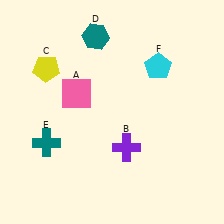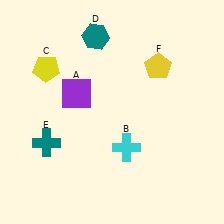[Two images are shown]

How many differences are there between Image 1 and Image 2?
There are 3 differences between the two images.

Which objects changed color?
A changed from pink to purple. B changed from purple to cyan. F changed from cyan to yellow.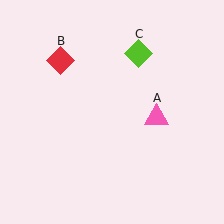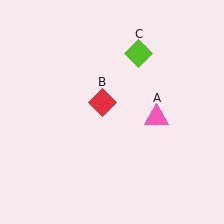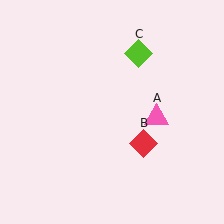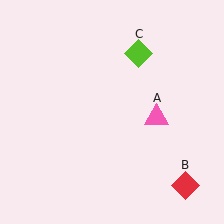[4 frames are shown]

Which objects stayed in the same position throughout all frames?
Pink triangle (object A) and lime diamond (object C) remained stationary.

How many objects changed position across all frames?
1 object changed position: red diamond (object B).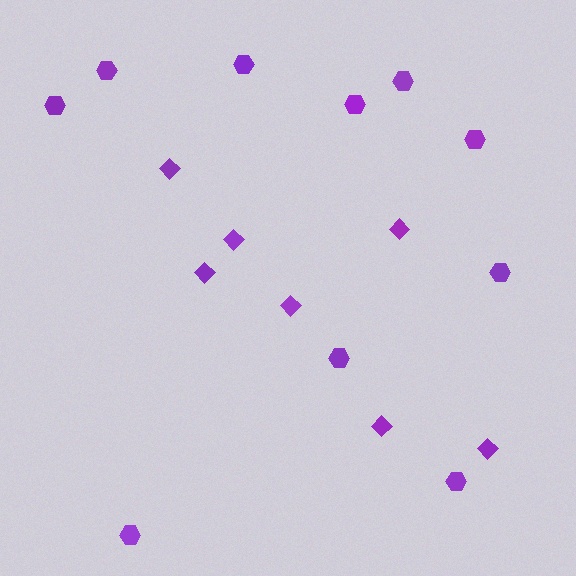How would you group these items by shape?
There are 2 groups: one group of diamonds (7) and one group of hexagons (10).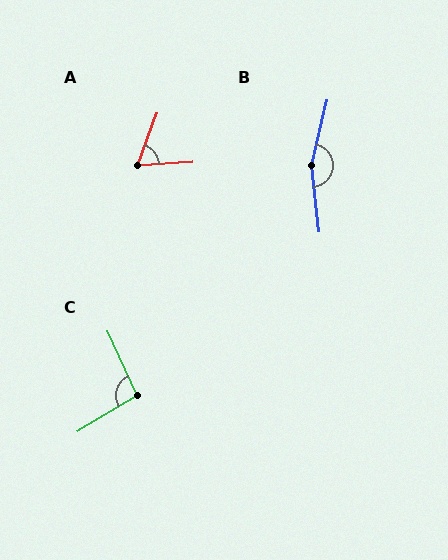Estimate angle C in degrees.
Approximately 96 degrees.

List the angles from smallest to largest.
A (66°), C (96°), B (160°).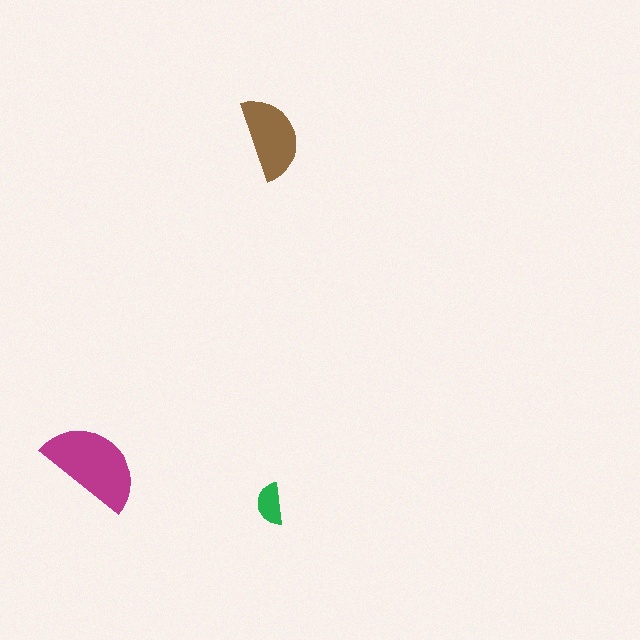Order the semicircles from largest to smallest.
the magenta one, the brown one, the green one.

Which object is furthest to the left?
The magenta semicircle is leftmost.